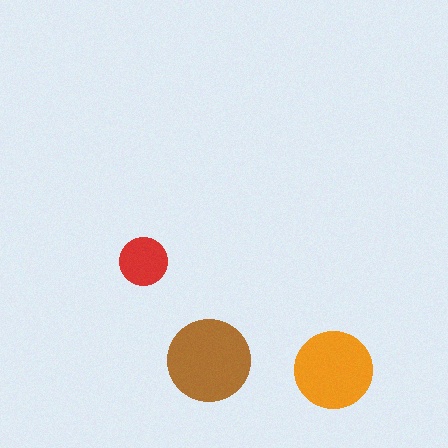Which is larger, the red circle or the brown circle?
The brown one.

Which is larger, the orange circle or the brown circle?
The brown one.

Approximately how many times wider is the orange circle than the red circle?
About 1.5 times wider.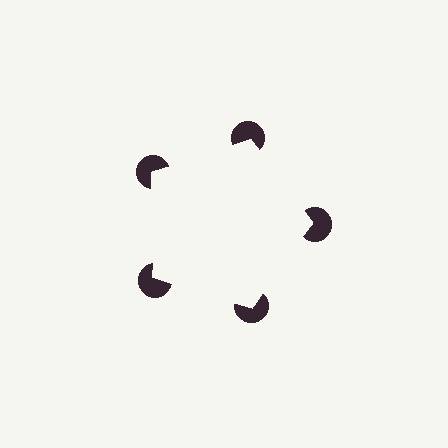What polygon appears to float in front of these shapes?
An illusory pentagon — its edges are inferred from the aligned wedge cuts in the pac-man discs, not physically drawn.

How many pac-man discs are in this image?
There are 5 — one at each vertex of the illusory pentagon.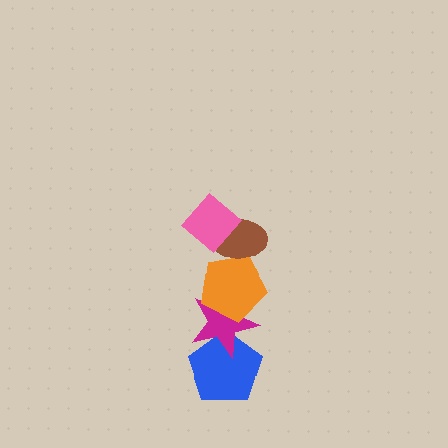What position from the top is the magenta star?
The magenta star is 4th from the top.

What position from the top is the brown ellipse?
The brown ellipse is 2nd from the top.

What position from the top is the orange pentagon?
The orange pentagon is 3rd from the top.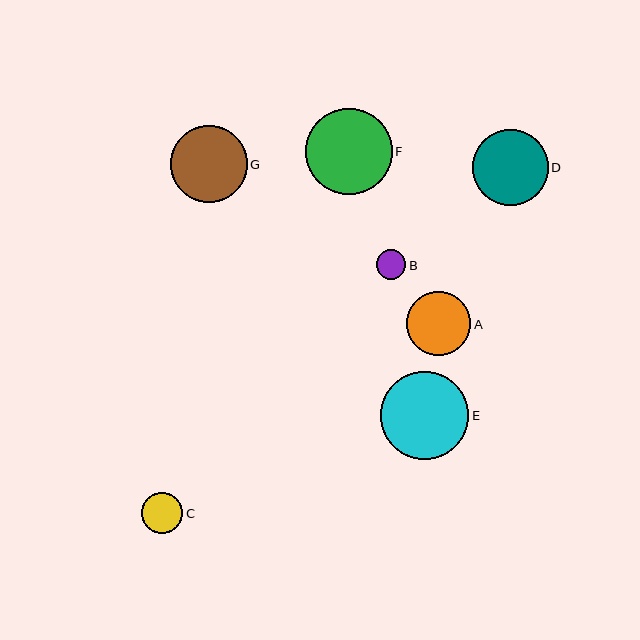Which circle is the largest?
Circle E is the largest with a size of approximately 88 pixels.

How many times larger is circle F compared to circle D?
Circle F is approximately 1.1 times the size of circle D.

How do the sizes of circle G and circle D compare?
Circle G and circle D are approximately the same size.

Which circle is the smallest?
Circle B is the smallest with a size of approximately 30 pixels.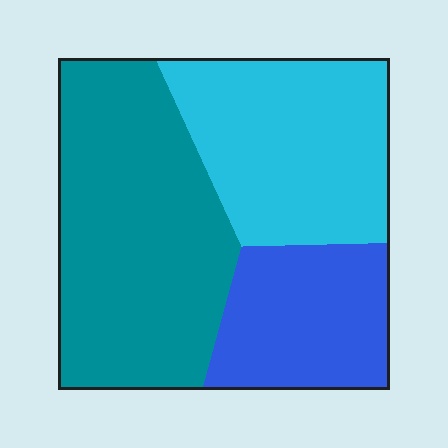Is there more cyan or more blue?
Cyan.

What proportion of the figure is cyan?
Cyan takes up about one third (1/3) of the figure.